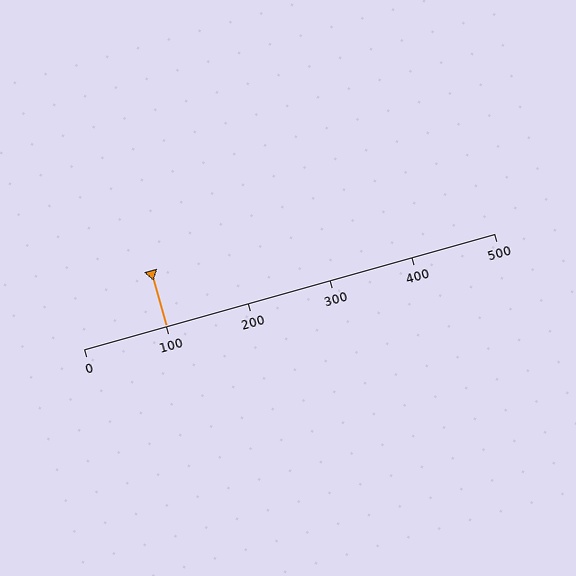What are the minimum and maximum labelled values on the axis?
The axis runs from 0 to 500.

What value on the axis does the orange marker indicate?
The marker indicates approximately 100.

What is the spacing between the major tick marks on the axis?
The major ticks are spaced 100 apart.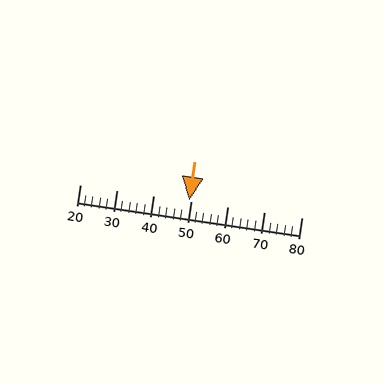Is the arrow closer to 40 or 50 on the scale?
The arrow is closer to 50.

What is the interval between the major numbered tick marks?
The major tick marks are spaced 10 units apart.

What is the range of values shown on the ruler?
The ruler shows values from 20 to 80.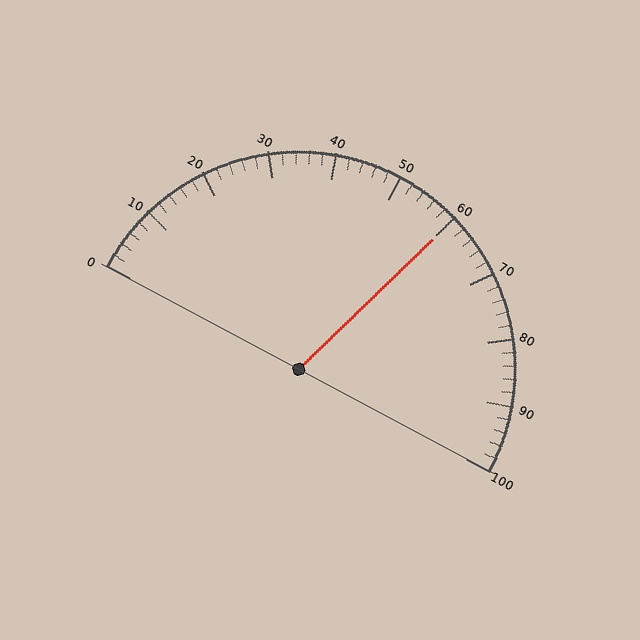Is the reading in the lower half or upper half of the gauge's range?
The reading is in the upper half of the range (0 to 100).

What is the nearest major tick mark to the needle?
The nearest major tick mark is 60.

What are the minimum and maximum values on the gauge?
The gauge ranges from 0 to 100.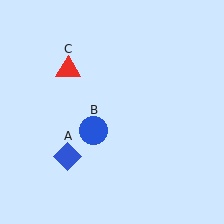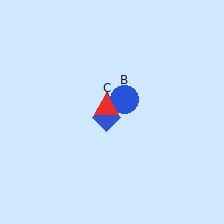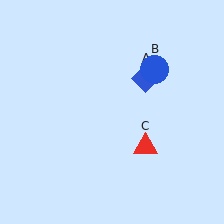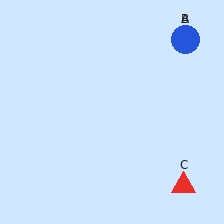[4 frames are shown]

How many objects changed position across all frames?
3 objects changed position: blue diamond (object A), blue circle (object B), red triangle (object C).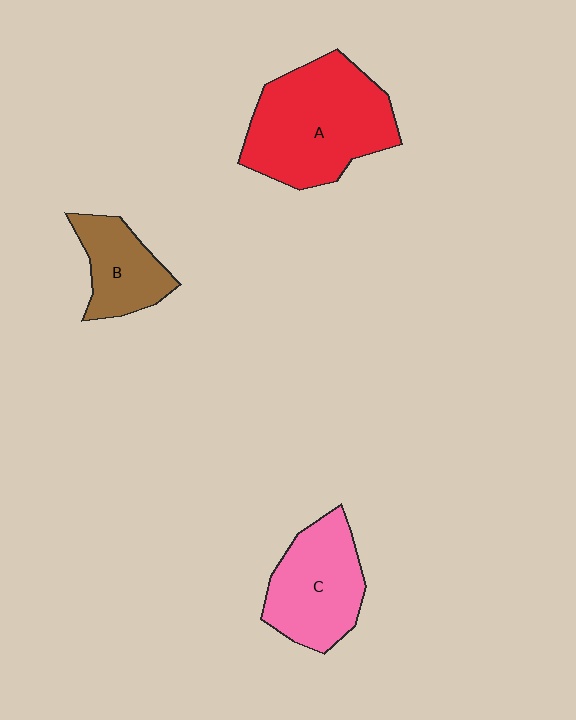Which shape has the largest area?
Shape A (red).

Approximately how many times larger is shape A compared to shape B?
Approximately 2.1 times.